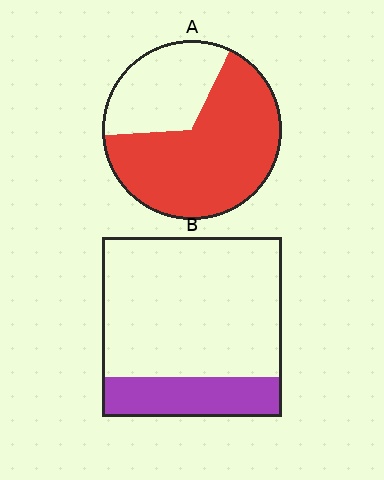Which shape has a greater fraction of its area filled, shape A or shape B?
Shape A.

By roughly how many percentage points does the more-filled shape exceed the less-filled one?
By roughly 45 percentage points (A over B).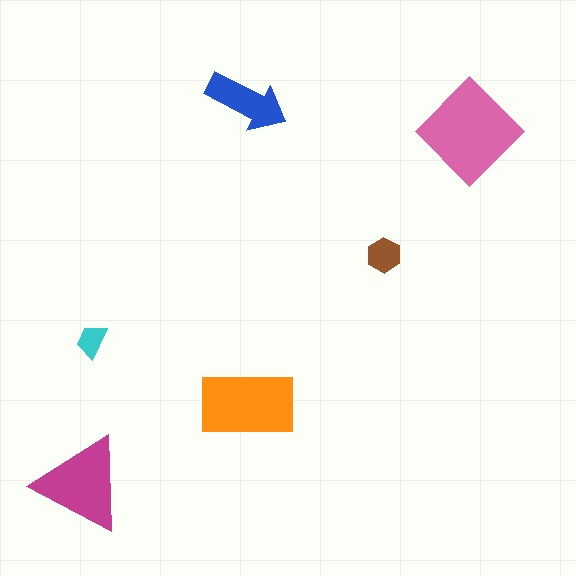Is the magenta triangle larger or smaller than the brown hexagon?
Larger.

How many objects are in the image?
There are 6 objects in the image.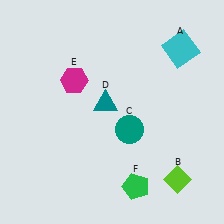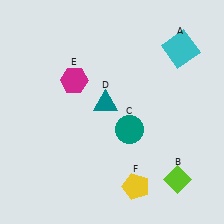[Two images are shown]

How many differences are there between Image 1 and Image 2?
There is 1 difference between the two images.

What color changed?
The pentagon (F) changed from green in Image 1 to yellow in Image 2.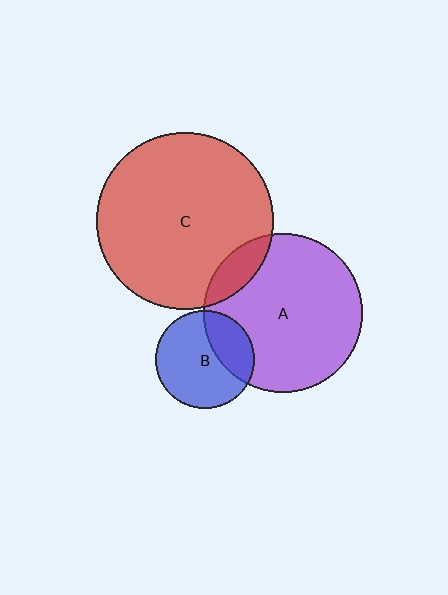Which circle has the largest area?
Circle C (red).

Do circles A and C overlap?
Yes.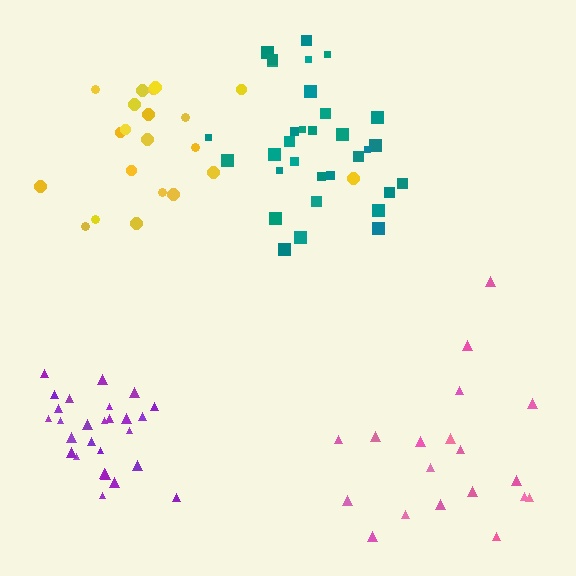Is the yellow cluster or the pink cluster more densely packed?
Yellow.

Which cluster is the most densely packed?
Purple.